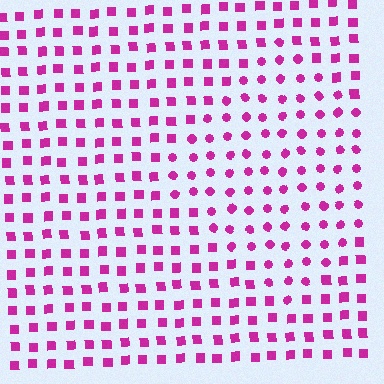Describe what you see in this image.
The image is filled with small magenta elements arranged in a uniform grid. A diamond-shaped region contains circles, while the surrounding area contains squares. The boundary is defined purely by the change in element shape.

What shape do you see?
I see a diamond.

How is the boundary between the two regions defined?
The boundary is defined by a change in element shape: circles inside vs. squares outside. All elements share the same color and spacing.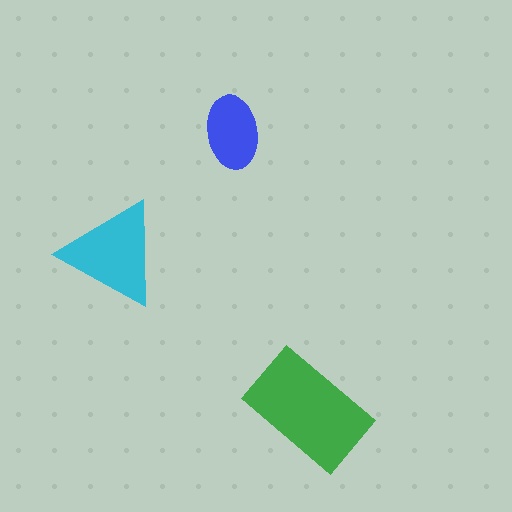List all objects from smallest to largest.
The blue ellipse, the cyan triangle, the green rectangle.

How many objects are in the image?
There are 3 objects in the image.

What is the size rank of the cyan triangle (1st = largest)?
2nd.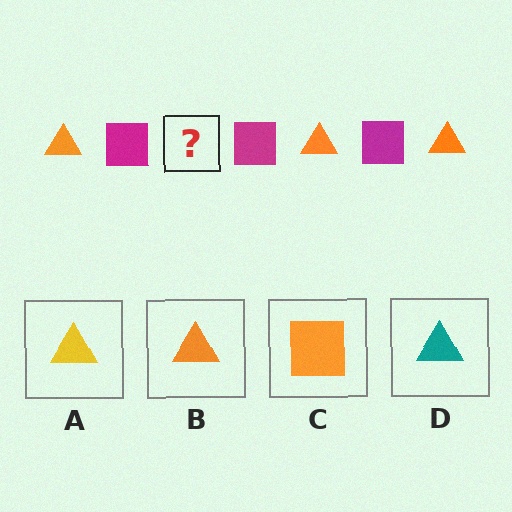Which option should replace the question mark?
Option B.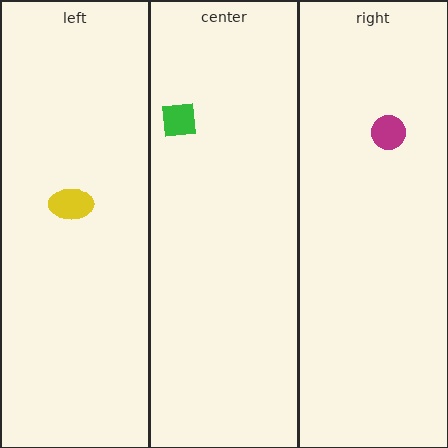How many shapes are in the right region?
1.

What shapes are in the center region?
The green square.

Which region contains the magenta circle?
The right region.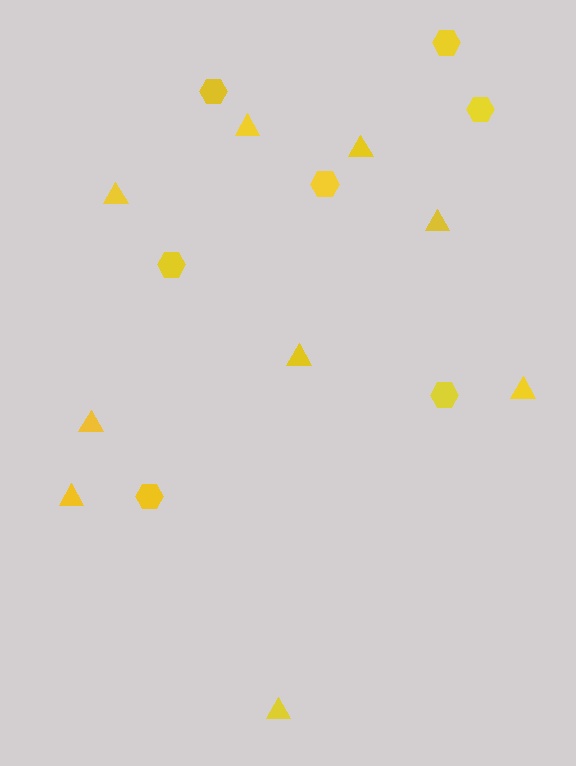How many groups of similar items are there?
There are 2 groups: one group of hexagons (7) and one group of triangles (9).